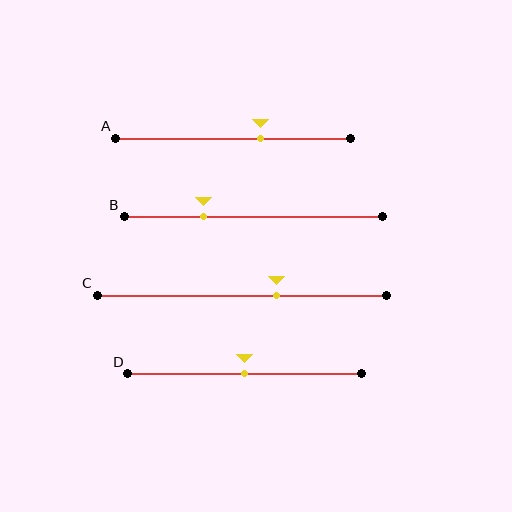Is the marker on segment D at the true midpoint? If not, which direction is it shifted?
Yes, the marker on segment D is at the true midpoint.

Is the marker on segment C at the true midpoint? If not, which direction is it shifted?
No, the marker on segment C is shifted to the right by about 12% of the segment length.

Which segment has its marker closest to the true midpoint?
Segment D has its marker closest to the true midpoint.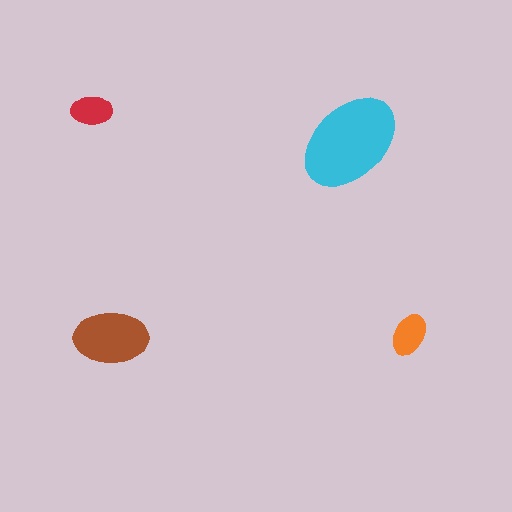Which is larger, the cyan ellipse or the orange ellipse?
The cyan one.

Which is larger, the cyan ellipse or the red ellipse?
The cyan one.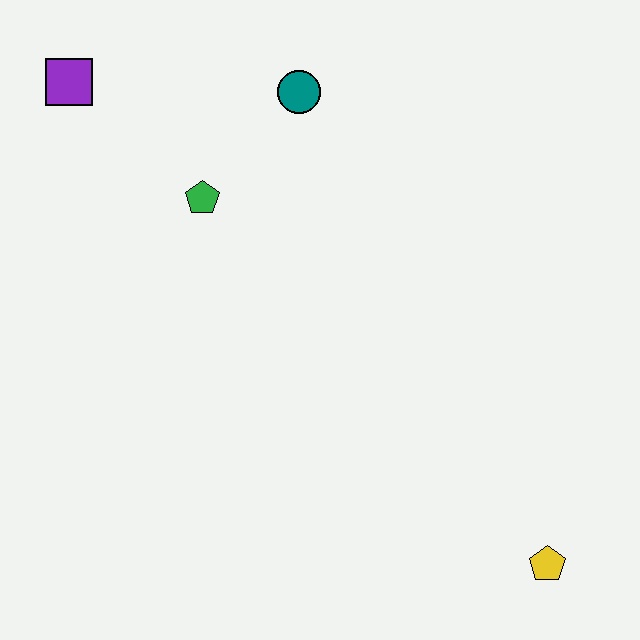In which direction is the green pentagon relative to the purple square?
The green pentagon is to the right of the purple square.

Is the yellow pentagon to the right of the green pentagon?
Yes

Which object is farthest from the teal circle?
The yellow pentagon is farthest from the teal circle.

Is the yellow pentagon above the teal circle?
No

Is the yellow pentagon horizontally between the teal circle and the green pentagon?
No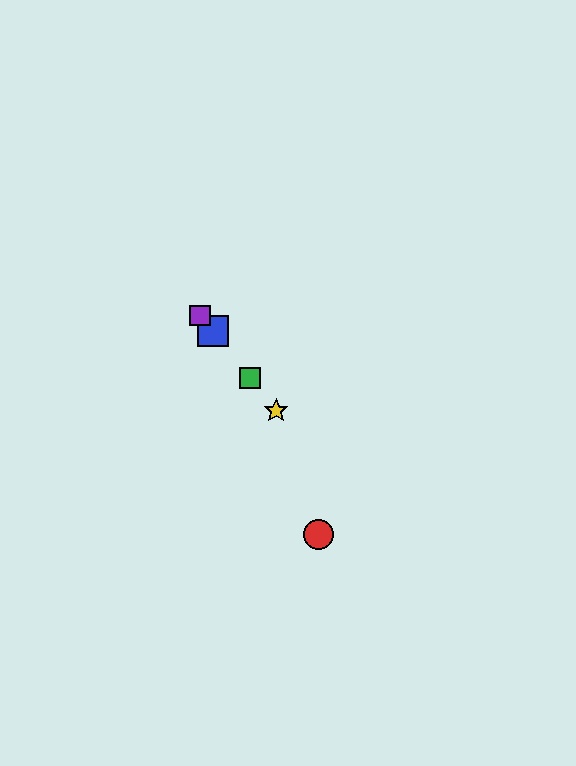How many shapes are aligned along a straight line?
4 shapes (the blue square, the green square, the yellow star, the purple square) are aligned along a straight line.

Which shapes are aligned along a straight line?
The blue square, the green square, the yellow star, the purple square are aligned along a straight line.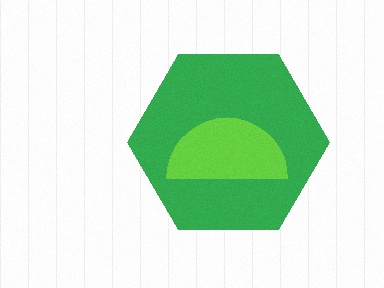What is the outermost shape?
The green hexagon.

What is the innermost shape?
The lime semicircle.